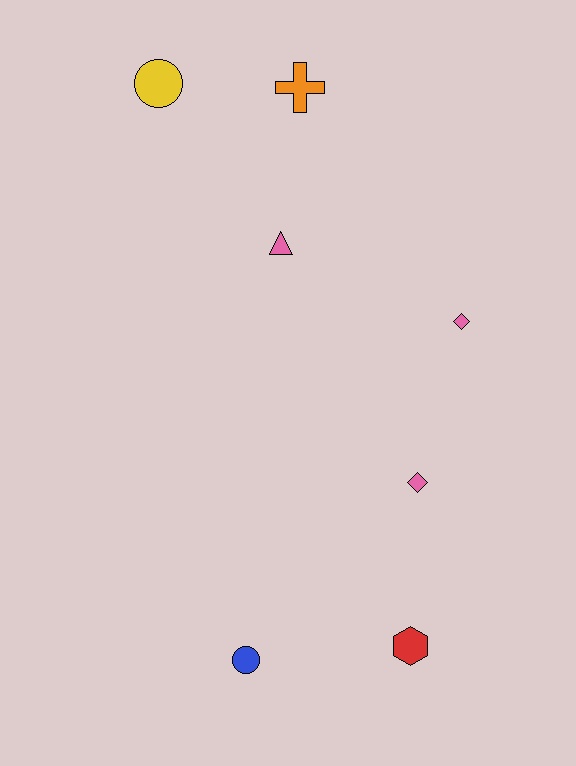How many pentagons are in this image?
There are no pentagons.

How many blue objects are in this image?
There is 1 blue object.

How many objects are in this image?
There are 7 objects.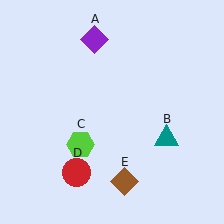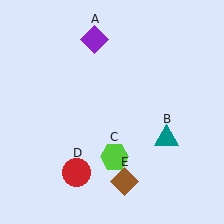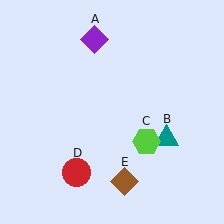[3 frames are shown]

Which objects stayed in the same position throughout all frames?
Purple diamond (object A) and teal triangle (object B) and red circle (object D) and brown diamond (object E) remained stationary.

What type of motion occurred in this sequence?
The lime hexagon (object C) rotated counterclockwise around the center of the scene.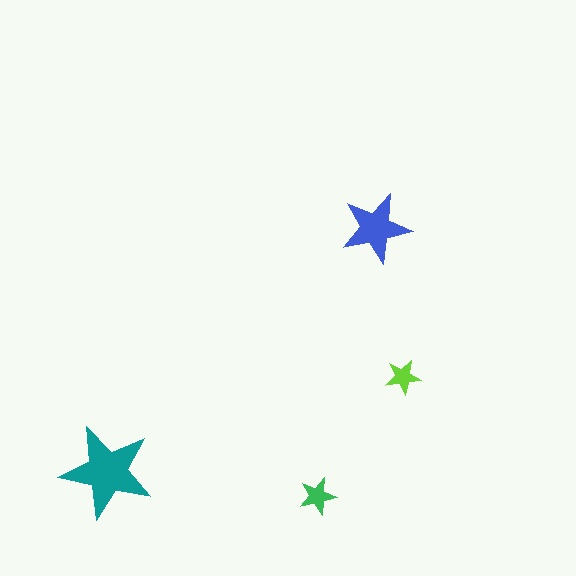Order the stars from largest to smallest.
the teal one, the blue one, the green one, the lime one.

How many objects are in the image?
There are 4 objects in the image.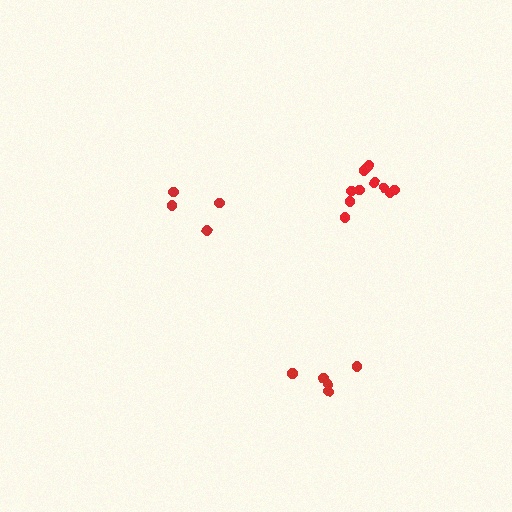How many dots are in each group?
Group 1: 5 dots, Group 2: 5 dots, Group 3: 11 dots (21 total).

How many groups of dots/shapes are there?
There are 3 groups.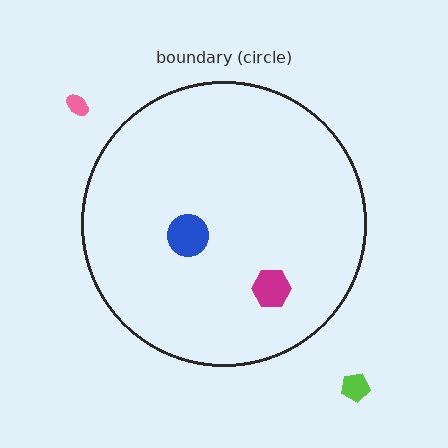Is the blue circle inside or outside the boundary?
Inside.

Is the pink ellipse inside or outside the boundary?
Outside.